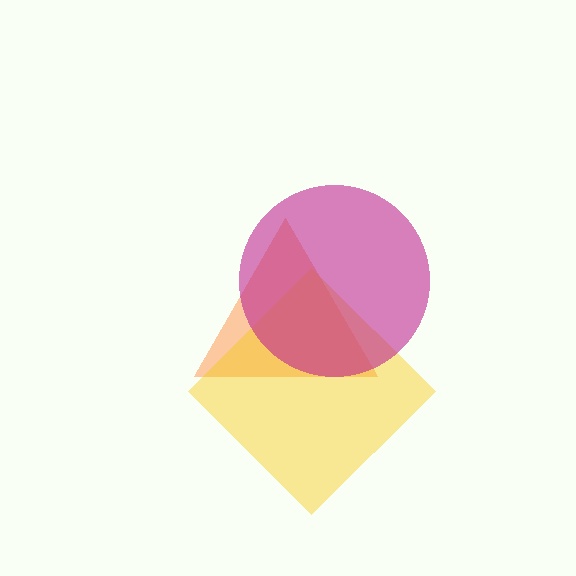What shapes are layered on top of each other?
The layered shapes are: an orange triangle, a yellow diamond, a magenta circle.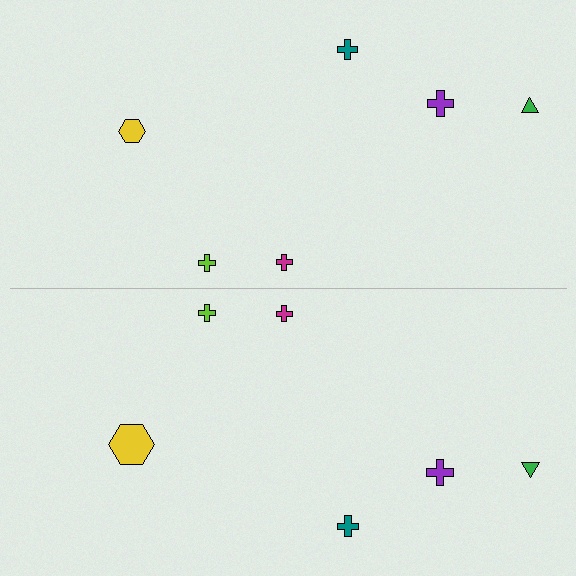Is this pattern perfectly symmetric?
No, the pattern is not perfectly symmetric. The yellow hexagon on the bottom side has a different size than its mirror counterpart.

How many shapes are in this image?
There are 12 shapes in this image.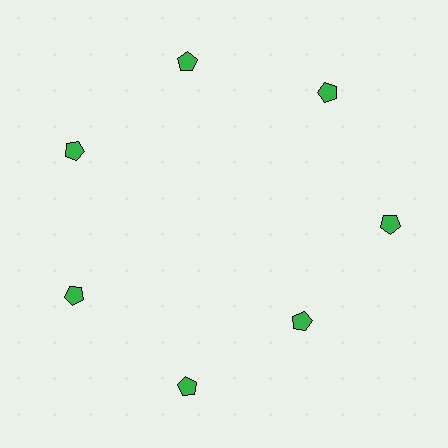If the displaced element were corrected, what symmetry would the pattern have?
It would have 7-fold rotational symmetry — the pattern would map onto itself every 51 degrees.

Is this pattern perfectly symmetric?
No. The 7 green pentagons are arranged in a ring, but one element near the 5 o'clock position is pulled inward toward the center, breaking the 7-fold rotational symmetry.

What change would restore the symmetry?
The symmetry would be restored by moving it outward, back onto the ring so that all 7 pentagons sit at equal angles and equal distance from the center.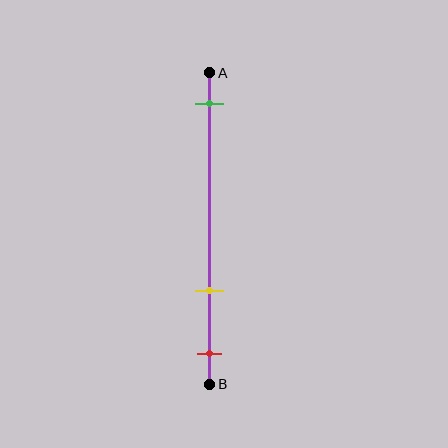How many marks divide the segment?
There are 3 marks dividing the segment.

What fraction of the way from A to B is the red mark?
The red mark is approximately 90% (0.9) of the way from A to B.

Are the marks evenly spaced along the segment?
No, the marks are not evenly spaced.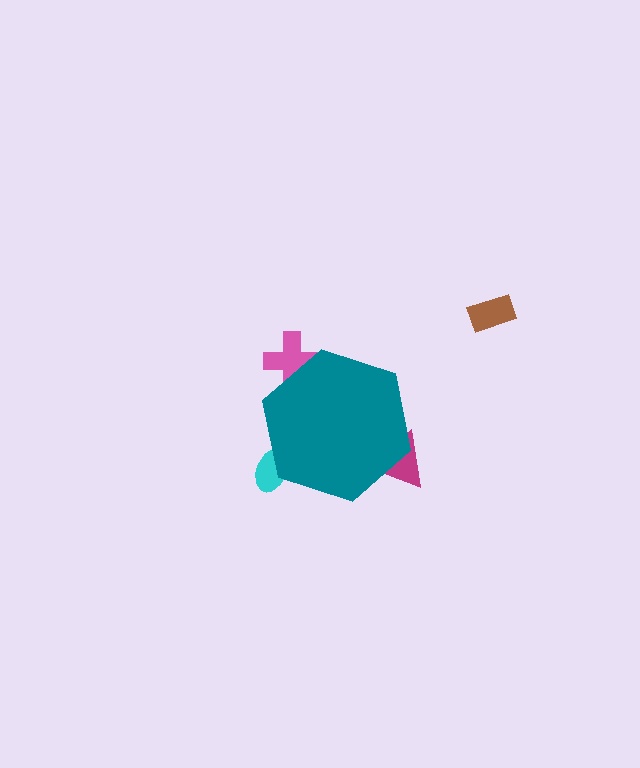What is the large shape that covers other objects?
A teal hexagon.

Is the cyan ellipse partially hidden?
Yes, the cyan ellipse is partially hidden behind the teal hexagon.